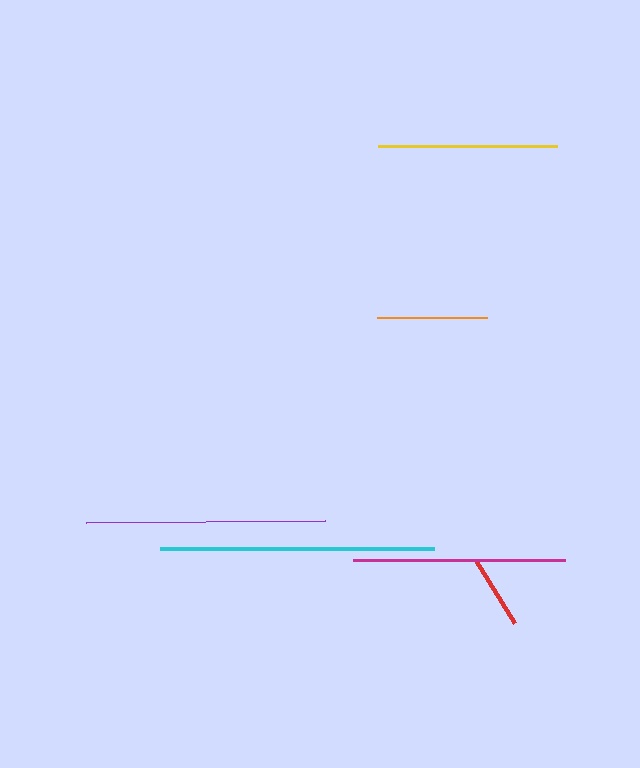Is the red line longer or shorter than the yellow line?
The yellow line is longer than the red line.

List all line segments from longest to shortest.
From longest to shortest: cyan, purple, magenta, yellow, orange, red.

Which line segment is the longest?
The cyan line is the longest at approximately 274 pixels.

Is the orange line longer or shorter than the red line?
The orange line is longer than the red line.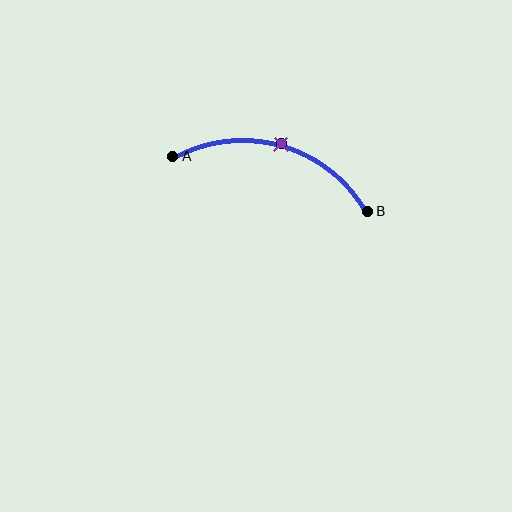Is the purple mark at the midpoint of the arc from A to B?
Yes. The purple mark lies on the arc at equal arc-length from both A and B — it is the arc midpoint.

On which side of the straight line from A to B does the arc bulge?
The arc bulges above the straight line connecting A and B.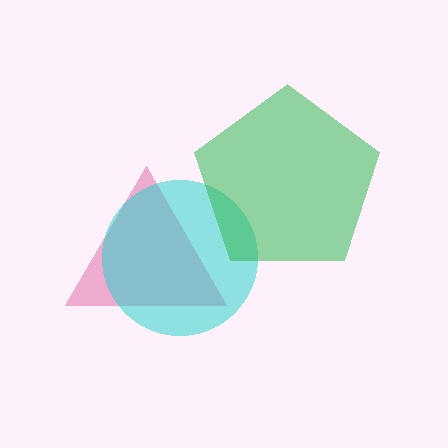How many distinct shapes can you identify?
There are 3 distinct shapes: a pink triangle, a cyan circle, a green pentagon.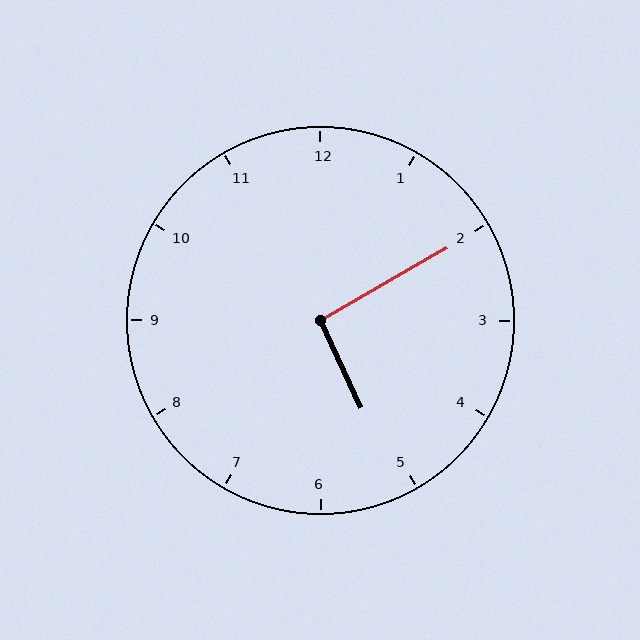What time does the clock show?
5:10.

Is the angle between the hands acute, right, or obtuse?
It is right.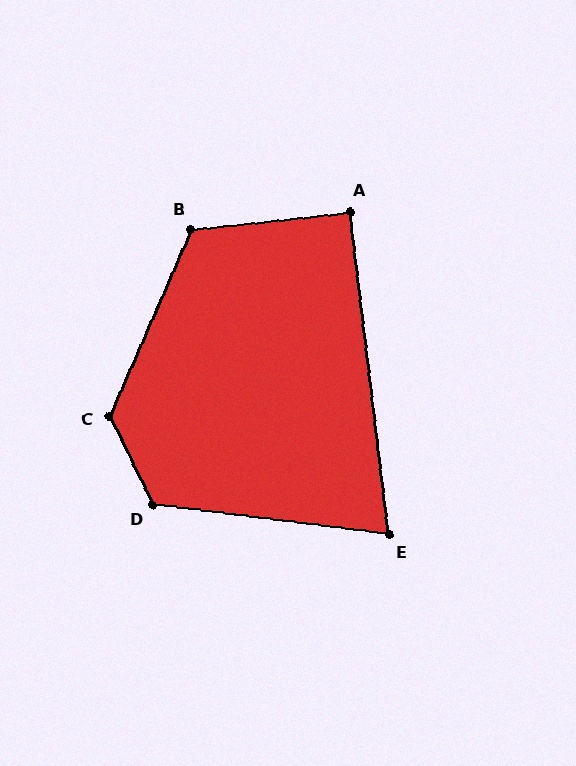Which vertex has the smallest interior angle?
E, at approximately 76 degrees.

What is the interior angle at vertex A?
Approximately 91 degrees (approximately right).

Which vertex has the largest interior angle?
C, at approximately 130 degrees.